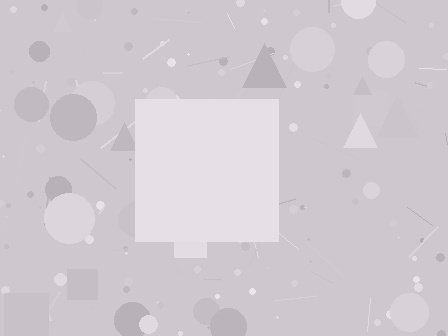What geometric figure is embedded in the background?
A square is embedded in the background.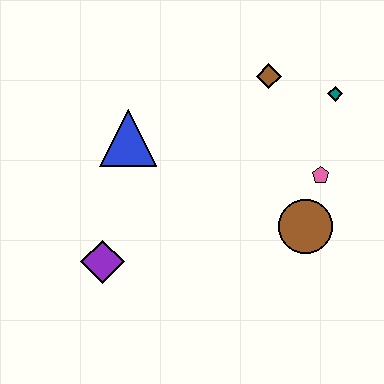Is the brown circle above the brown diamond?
No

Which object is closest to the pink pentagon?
The brown circle is closest to the pink pentagon.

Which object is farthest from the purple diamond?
The teal diamond is farthest from the purple diamond.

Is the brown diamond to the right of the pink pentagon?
No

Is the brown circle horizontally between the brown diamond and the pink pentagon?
Yes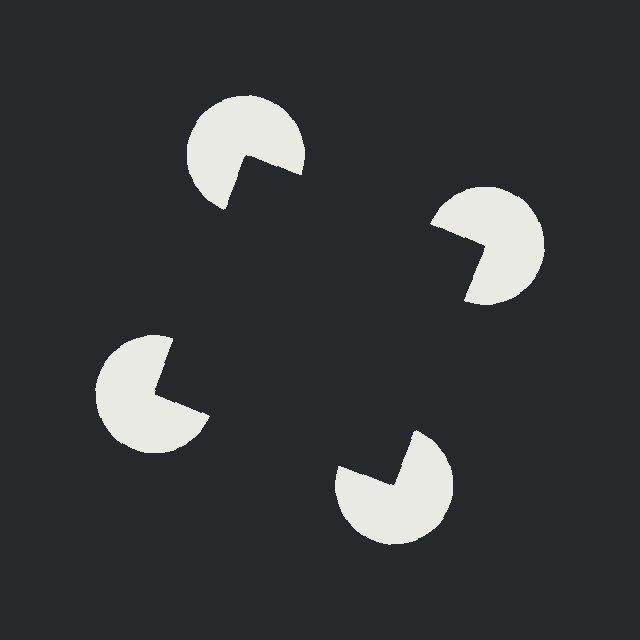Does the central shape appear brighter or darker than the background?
It typically appears slightly darker than the background, even though no actual brightness change is drawn.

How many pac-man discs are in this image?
There are 4 — one at each vertex of the illusory square.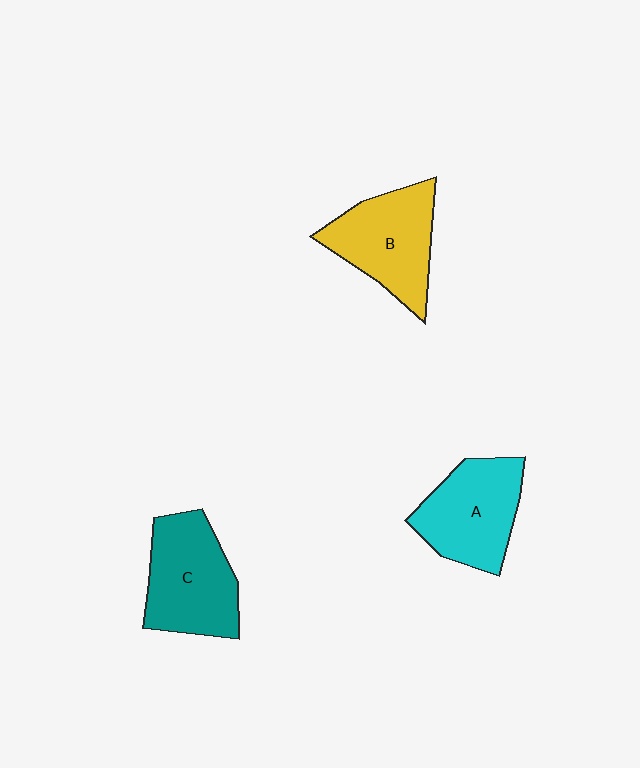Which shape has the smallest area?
Shape A (cyan).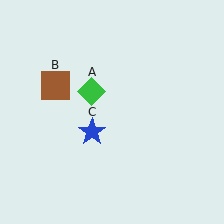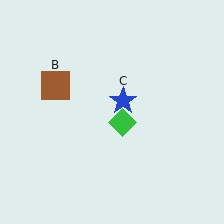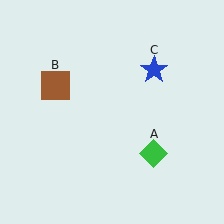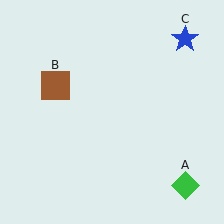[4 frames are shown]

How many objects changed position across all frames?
2 objects changed position: green diamond (object A), blue star (object C).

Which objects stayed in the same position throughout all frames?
Brown square (object B) remained stationary.